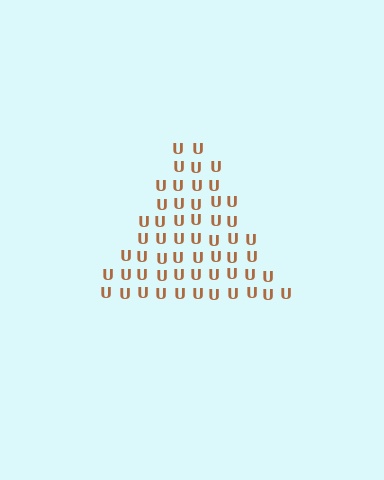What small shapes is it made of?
It is made of small letter U's.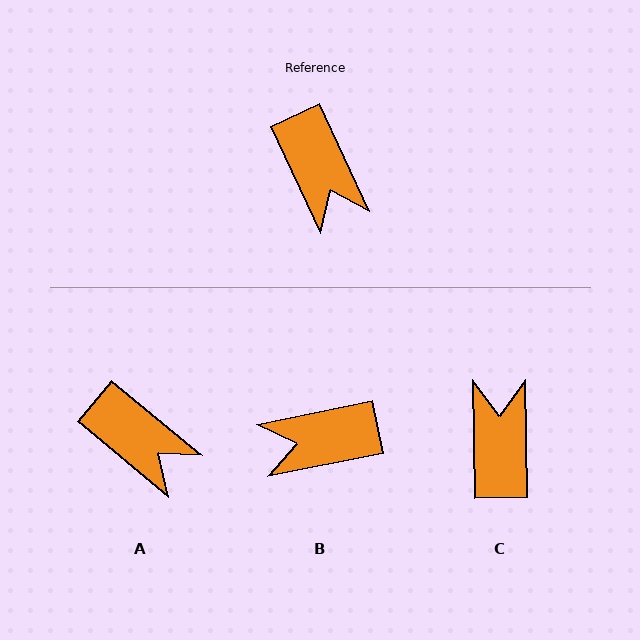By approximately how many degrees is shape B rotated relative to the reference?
Approximately 104 degrees clockwise.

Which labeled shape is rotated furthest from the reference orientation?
C, about 156 degrees away.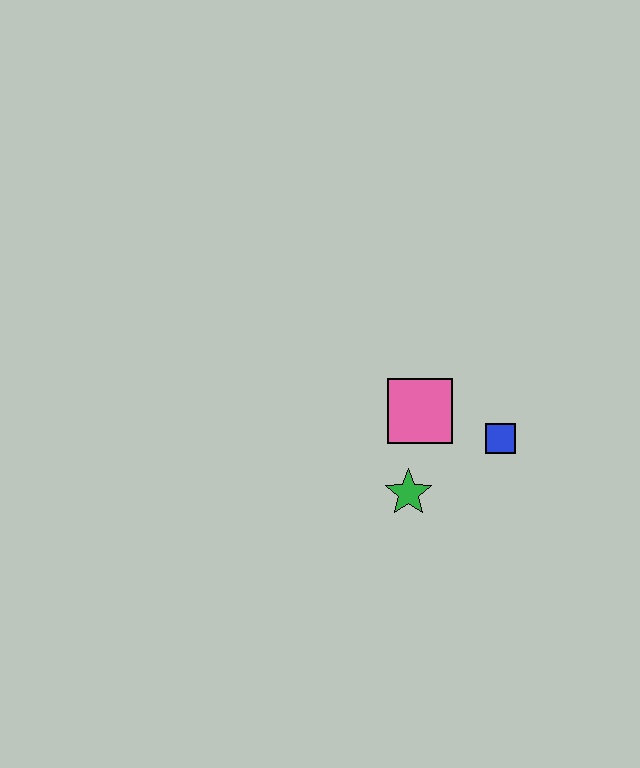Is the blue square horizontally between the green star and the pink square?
No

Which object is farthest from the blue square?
The green star is farthest from the blue square.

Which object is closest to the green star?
The pink square is closest to the green star.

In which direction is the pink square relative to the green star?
The pink square is above the green star.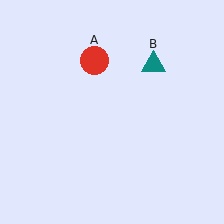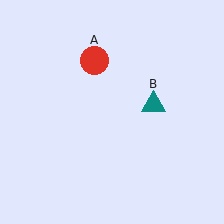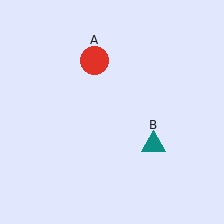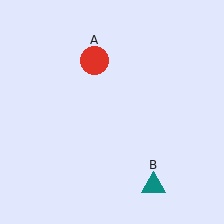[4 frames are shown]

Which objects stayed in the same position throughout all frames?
Red circle (object A) remained stationary.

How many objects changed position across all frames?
1 object changed position: teal triangle (object B).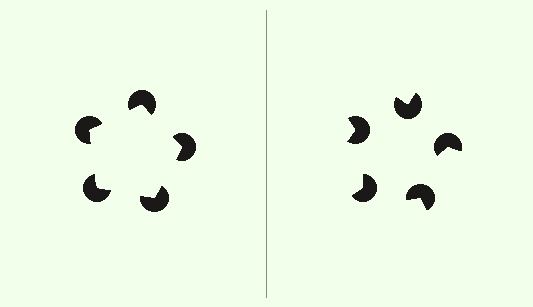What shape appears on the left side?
An illusory pentagon.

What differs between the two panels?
The pac-man discs are positioned identically on both sides; only the wedge orientations differ. On the left they align to a pentagon; on the right they are misaligned.